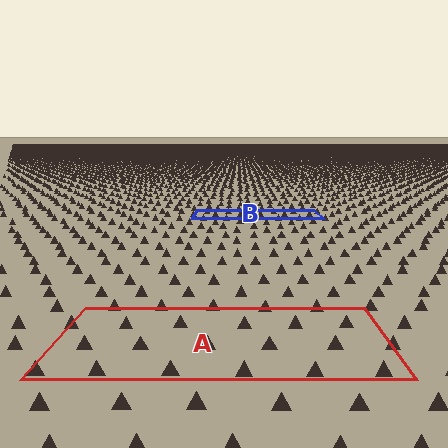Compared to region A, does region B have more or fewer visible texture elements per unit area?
Region B has more texture elements per unit area — they are packed more densely because it is farther away.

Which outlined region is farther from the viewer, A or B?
Region B is farther from the viewer — the texture elements inside it appear smaller and more densely packed.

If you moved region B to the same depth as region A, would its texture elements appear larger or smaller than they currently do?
They would appear larger. At a closer depth, the same texture elements are projected at a bigger on-screen size.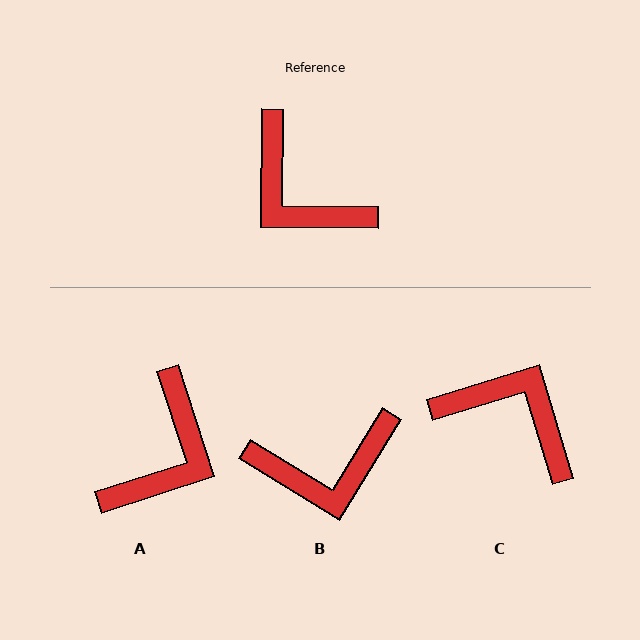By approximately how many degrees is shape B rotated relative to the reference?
Approximately 59 degrees counter-clockwise.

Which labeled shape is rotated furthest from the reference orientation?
C, about 162 degrees away.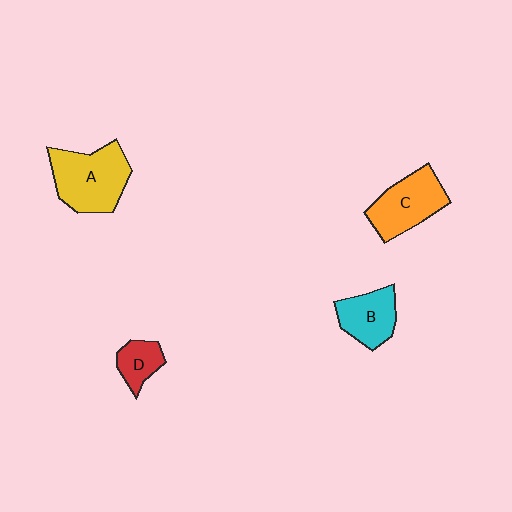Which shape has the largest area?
Shape A (yellow).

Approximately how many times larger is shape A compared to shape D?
Approximately 2.5 times.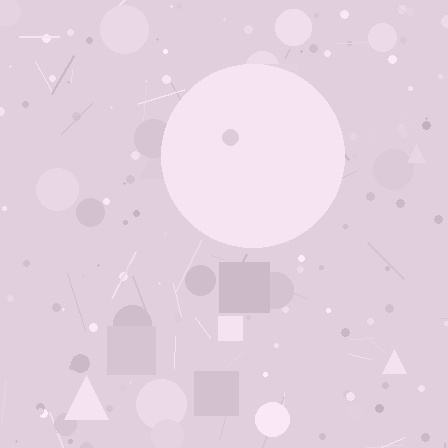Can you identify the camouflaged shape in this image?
The camouflaged shape is a circle.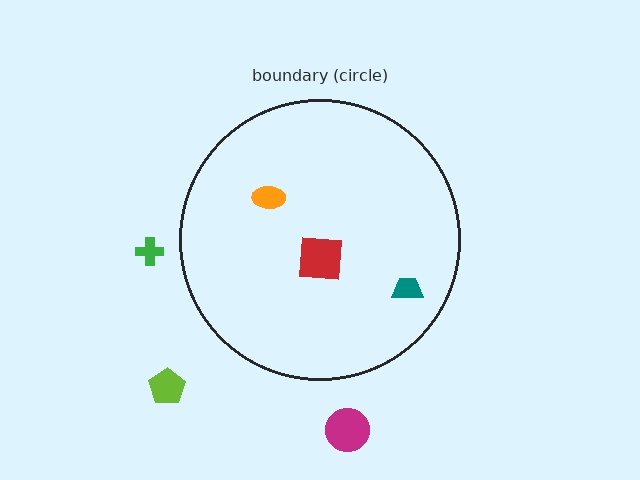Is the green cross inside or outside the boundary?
Outside.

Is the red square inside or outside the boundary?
Inside.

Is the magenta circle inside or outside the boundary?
Outside.